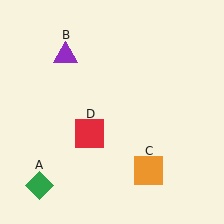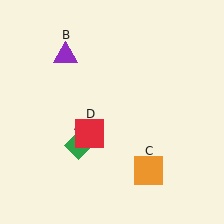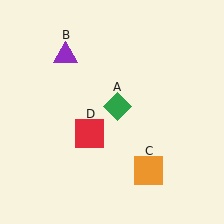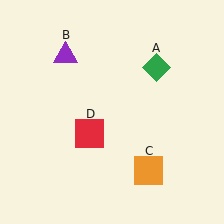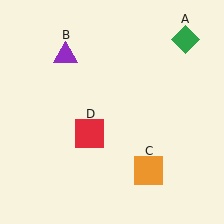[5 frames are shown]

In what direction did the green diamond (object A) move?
The green diamond (object A) moved up and to the right.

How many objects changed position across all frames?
1 object changed position: green diamond (object A).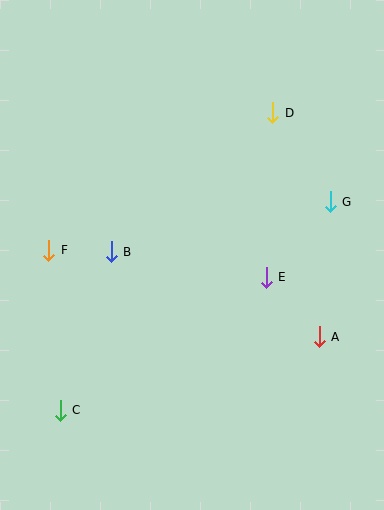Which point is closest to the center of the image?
Point E at (266, 277) is closest to the center.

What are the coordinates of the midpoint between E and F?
The midpoint between E and F is at (157, 264).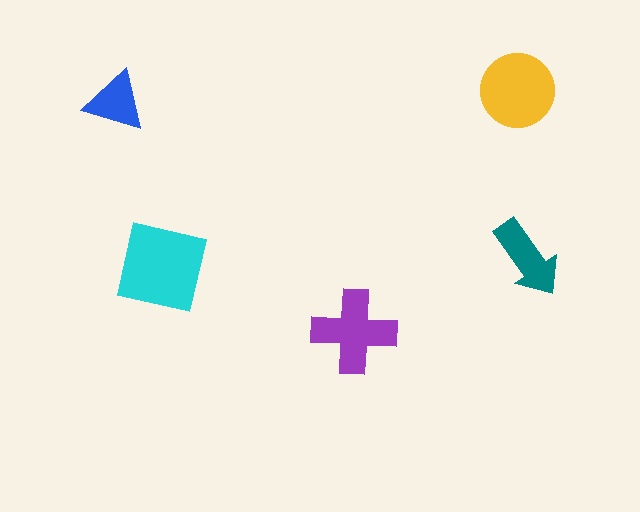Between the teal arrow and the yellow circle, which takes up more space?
The yellow circle.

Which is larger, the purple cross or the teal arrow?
The purple cross.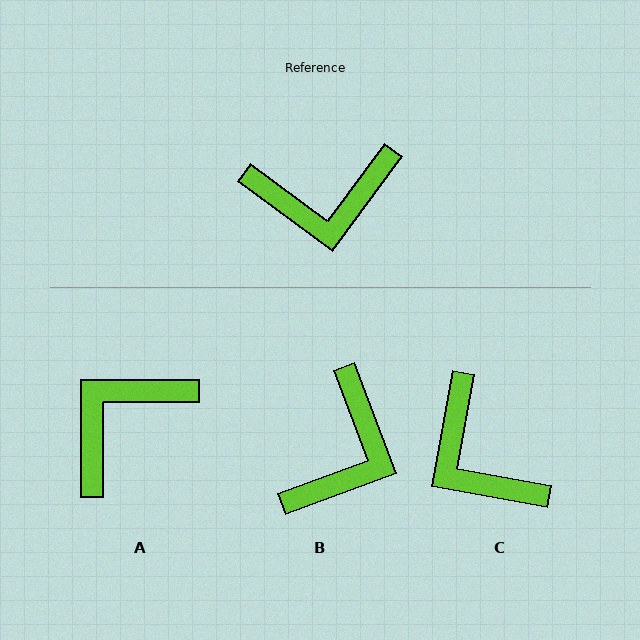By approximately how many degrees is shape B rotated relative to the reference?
Approximately 57 degrees counter-clockwise.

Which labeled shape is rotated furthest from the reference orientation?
A, about 144 degrees away.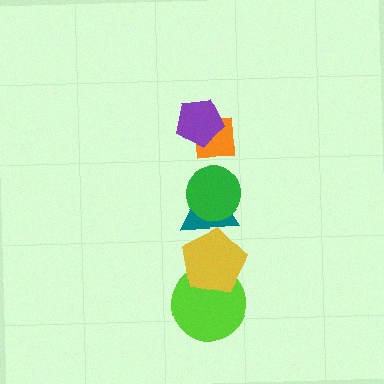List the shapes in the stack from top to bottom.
From top to bottom: the purple pentagon, the orange square, the green circle, the teal triangle, the yellow pentagon, the lime circle.